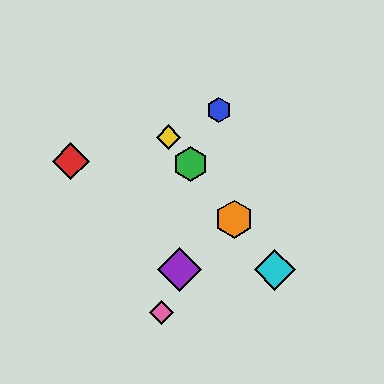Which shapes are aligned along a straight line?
The green hexagon, the yellow diamond, the orange hexagon, the cyan diamond are aligned along a straight line.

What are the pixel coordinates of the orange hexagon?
The orange hexagon is at (234, 219).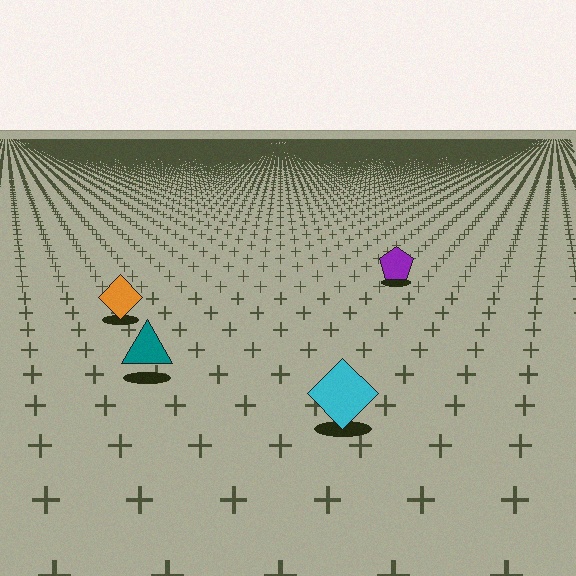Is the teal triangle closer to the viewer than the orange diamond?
Yes. The teal triangle is closer — you can tell from the texture gradient: the ground texture is coarser near it.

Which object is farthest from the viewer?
The purple pentagon is farthest from the viewer. It appears smaller and the ground texture around it is denser.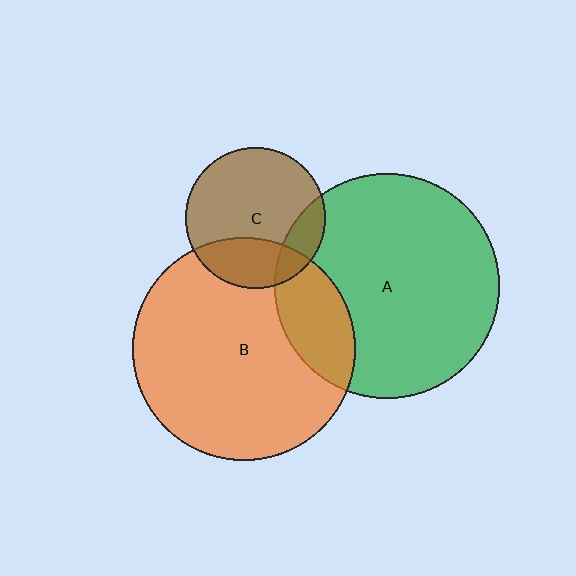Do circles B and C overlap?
Yes.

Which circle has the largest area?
Circle A (green).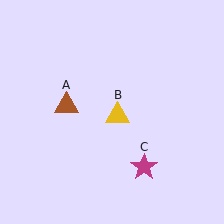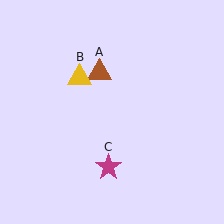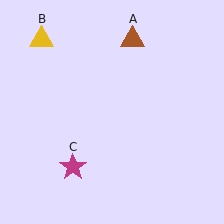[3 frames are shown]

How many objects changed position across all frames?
3 objects changed position: brown triangle (object A), yellow triangle (object B), magenta star (object C).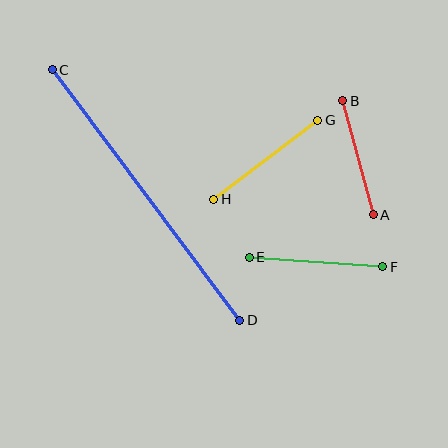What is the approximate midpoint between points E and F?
The midpoint is at approximately (316, 262) pixels.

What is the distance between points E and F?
The distance is approximately 134 pixels.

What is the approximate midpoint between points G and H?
The midpoint is at approximately (266, 160) pixels.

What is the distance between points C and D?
The distance is approximately 313 pixels.